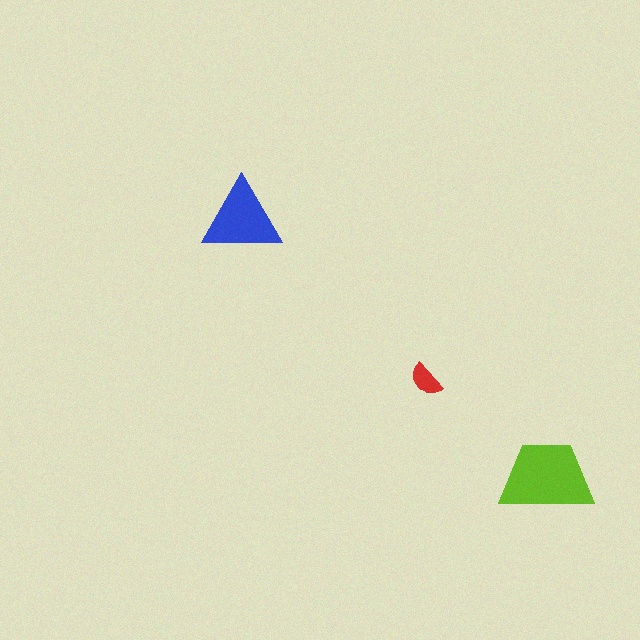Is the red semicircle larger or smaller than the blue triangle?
Smaller.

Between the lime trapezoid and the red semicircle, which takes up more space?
The lime trapezoid.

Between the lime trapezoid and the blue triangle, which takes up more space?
The lime trapezoid.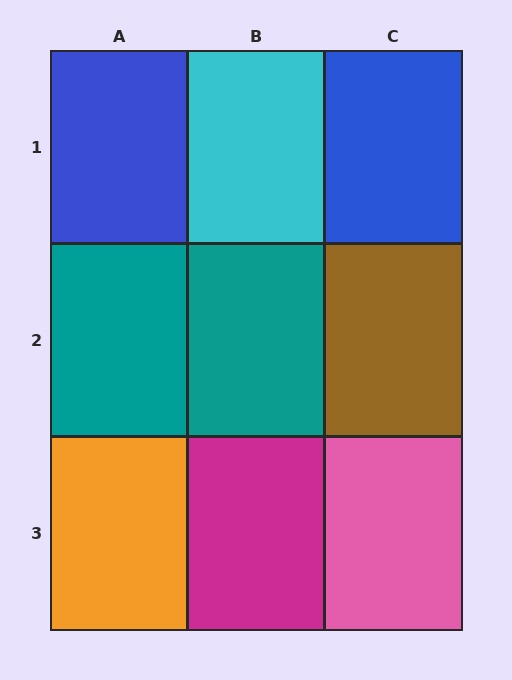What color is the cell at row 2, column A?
Teal.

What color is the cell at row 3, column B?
Magenta.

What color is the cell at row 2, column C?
Brown.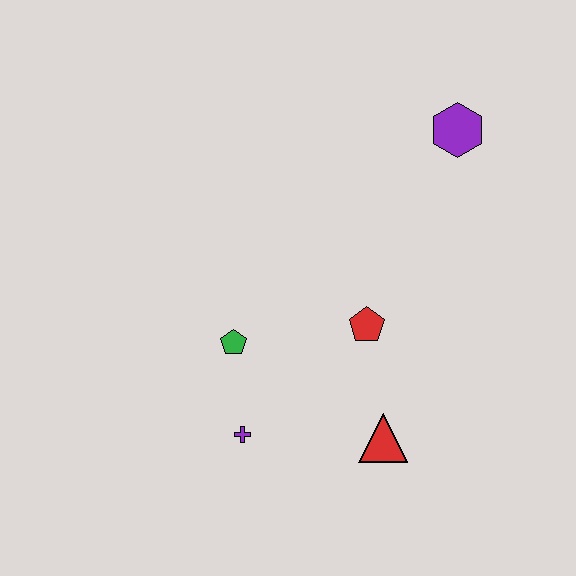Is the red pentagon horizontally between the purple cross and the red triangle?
Yes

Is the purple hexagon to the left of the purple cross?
No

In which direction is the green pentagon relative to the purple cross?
The green pentagon is above the purple cross.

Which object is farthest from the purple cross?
The purple hexagon is farthest from the purple cross.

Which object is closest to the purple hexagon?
The red pentagon is closest to the purple hexagon.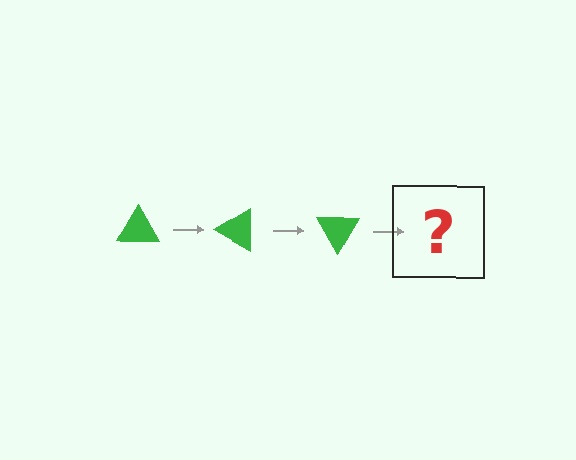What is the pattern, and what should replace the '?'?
The pattern is that the triangle rotates 30 degrees each step. The '?' should be a green triangle rotated 90 degrees.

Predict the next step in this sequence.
The next step is a green triangle rotated 90 degrees.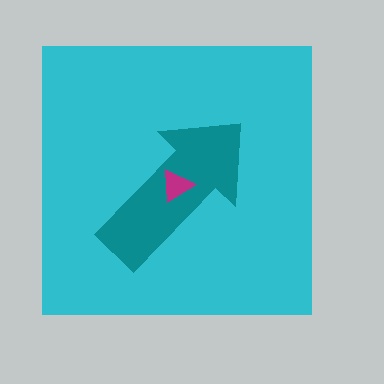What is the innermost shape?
The magenta triangle.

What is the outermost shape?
The cyan square.